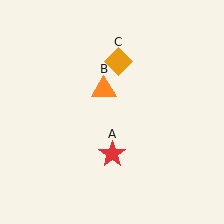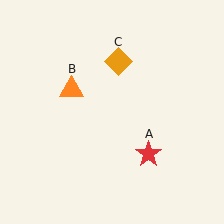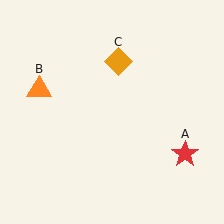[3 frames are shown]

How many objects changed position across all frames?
2 objects changed position: red star (object A), orange triangle (object B).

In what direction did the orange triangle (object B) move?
The orange triangle (object B) moved left.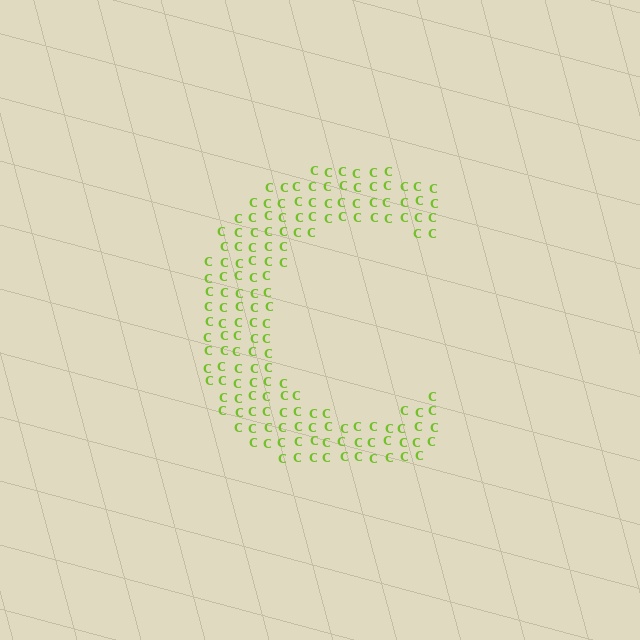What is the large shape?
The large shape is the letter C.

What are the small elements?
The small elements are letter C's.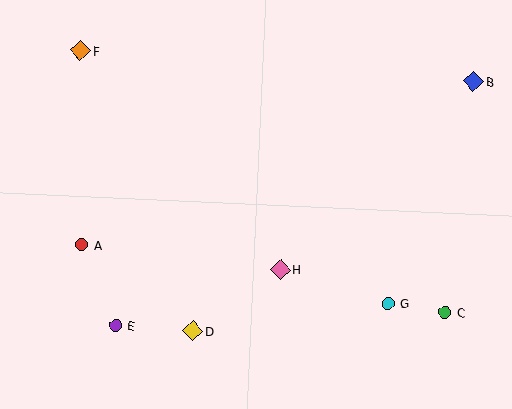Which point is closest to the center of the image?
Point H at (280, 270) is closest to the center.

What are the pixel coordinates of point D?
Point D is at (193, 331).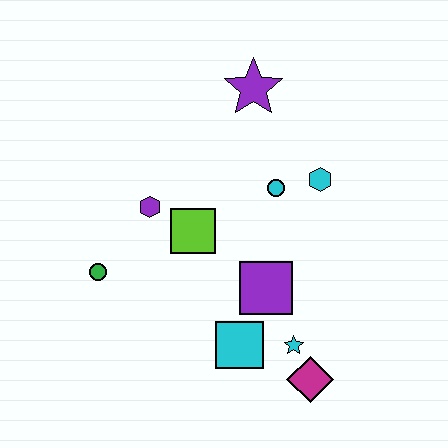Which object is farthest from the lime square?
The magenta diamond is farthest from the lime square.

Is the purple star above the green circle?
Yes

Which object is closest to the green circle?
The purple hexagon is closest to the green circle.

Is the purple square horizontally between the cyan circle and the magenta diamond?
No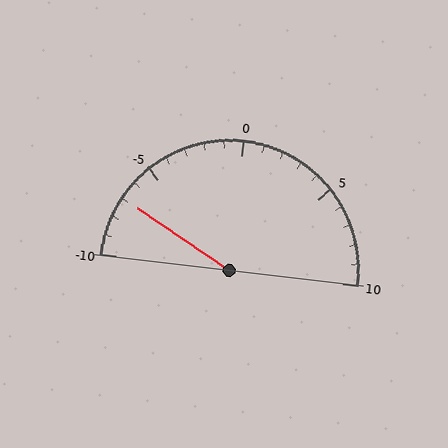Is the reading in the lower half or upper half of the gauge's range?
The reading is in the lower half of the range (-10 to 10).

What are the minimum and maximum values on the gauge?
The gauge ranges from -10 to 10.